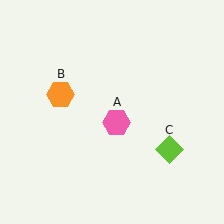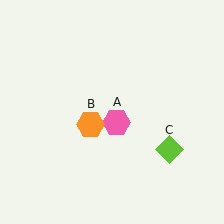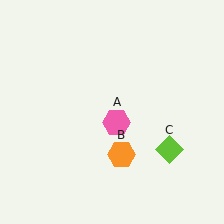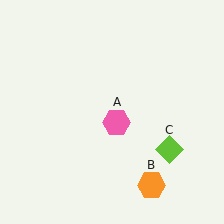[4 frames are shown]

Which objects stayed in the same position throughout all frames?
Pink hexagon (object A) and lime diamond (object C) remained stationary.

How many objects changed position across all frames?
1 object changed position: orange hexagon (object B).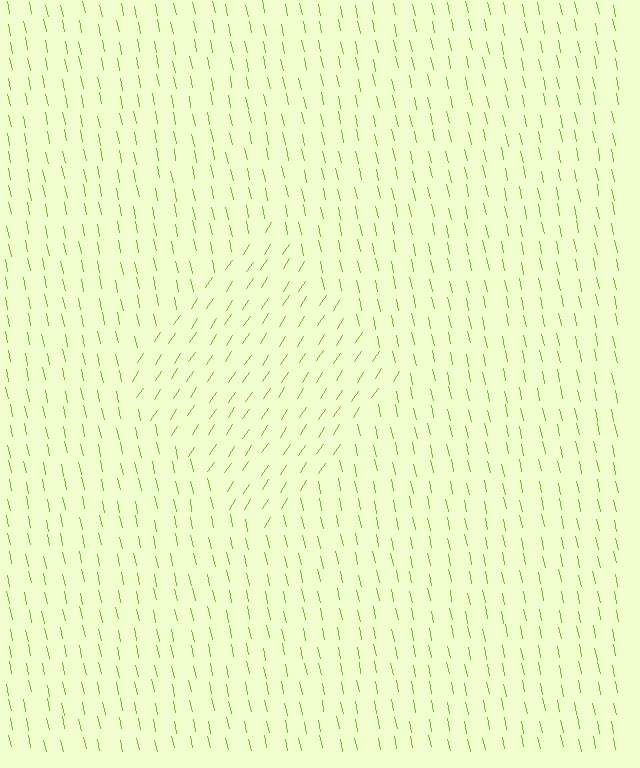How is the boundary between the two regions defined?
The boundary is defined purely by a change in line orientation (approximately 45 degrees difference). All lines are the same color and thickness.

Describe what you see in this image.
The image is filled with small lime line segments. A diamond region in the image has lines oriented differently from the surrounding lines, creating a visible texture boundary.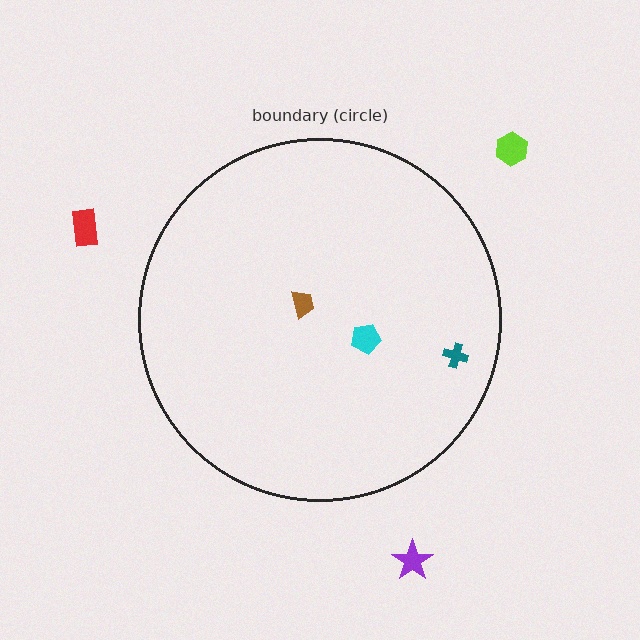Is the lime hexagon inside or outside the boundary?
Outside.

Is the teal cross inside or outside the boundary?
Inside.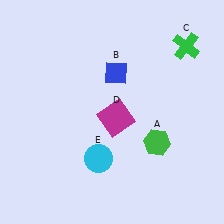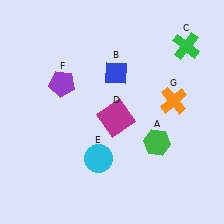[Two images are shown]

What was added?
A purple pentagon (F), an orange cross (G) were added in Image 2.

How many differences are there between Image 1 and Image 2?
There are 2 differences between the two images.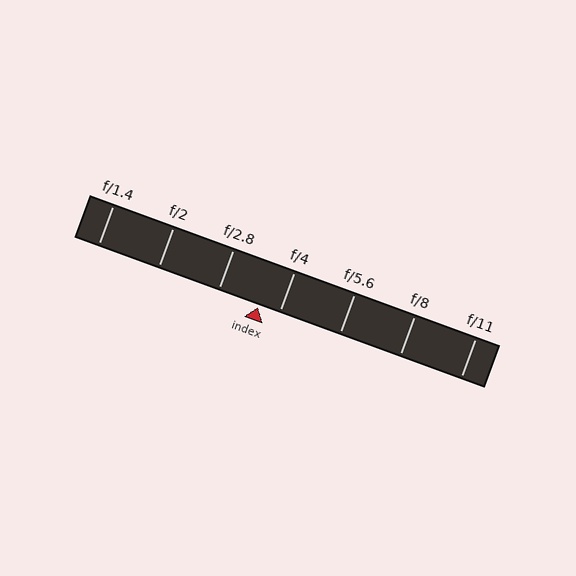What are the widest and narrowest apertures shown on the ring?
The widest aperture shown is f/1.4 and the narrowest is f/11.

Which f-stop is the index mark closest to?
The index mark is closest to f/4.